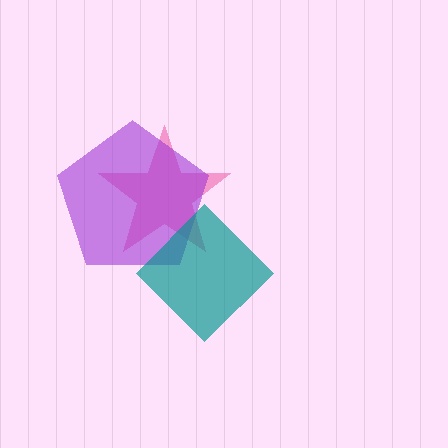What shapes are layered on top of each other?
The layered shapes are: a pink star, a purple pentagon, a teal diamond.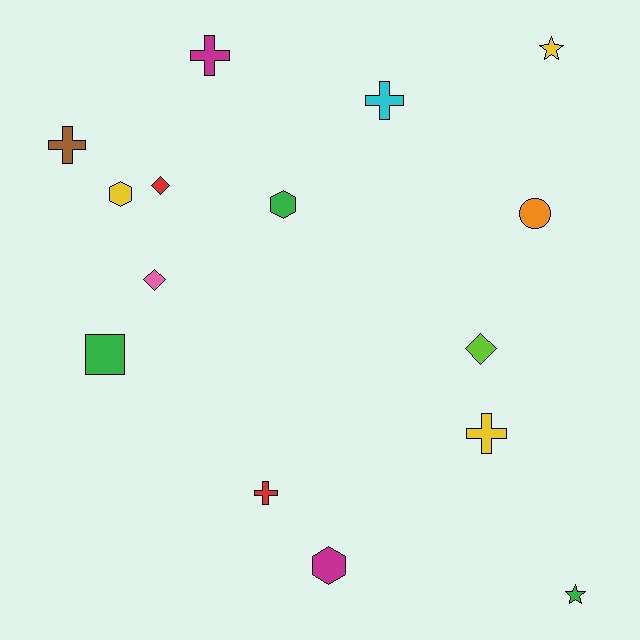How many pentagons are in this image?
There are no pentagons.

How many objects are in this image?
There are 15 objects.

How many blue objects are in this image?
There are no blue objects.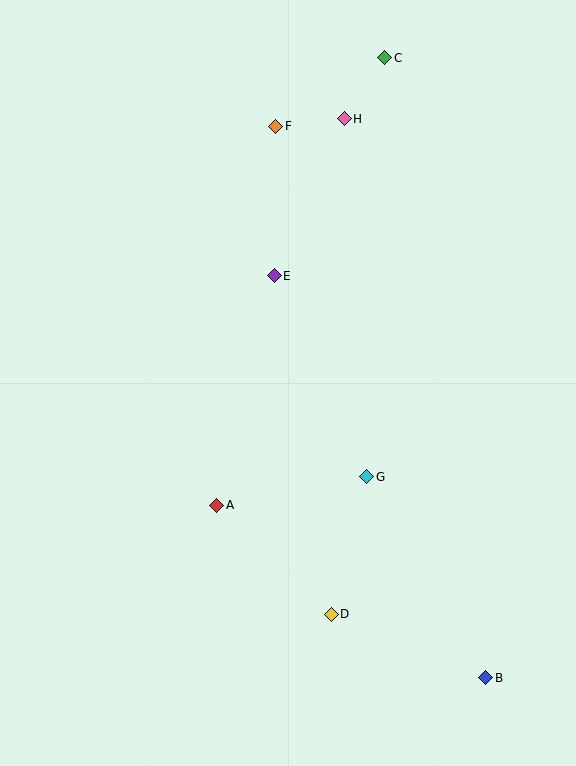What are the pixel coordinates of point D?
Point D is at (331, 614).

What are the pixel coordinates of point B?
Point B is at (486, 678).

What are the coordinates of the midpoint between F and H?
The midpoint between F and H is at (310, 122).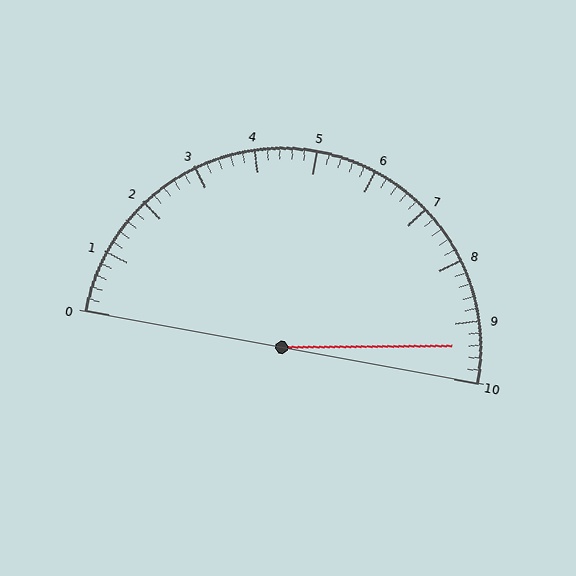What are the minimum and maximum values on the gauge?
The gauge ranges from 0 to 10.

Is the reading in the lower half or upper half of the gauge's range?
The reading is in the upper half of the range (0 to 10).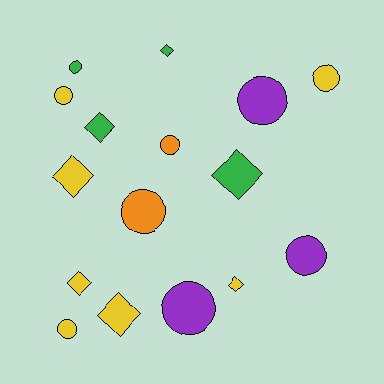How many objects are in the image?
There are 16 objects.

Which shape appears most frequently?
Circle, with 9 objects.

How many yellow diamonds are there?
There are 4 yellow diamonds.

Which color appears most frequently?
Yellow, with 7 objects.